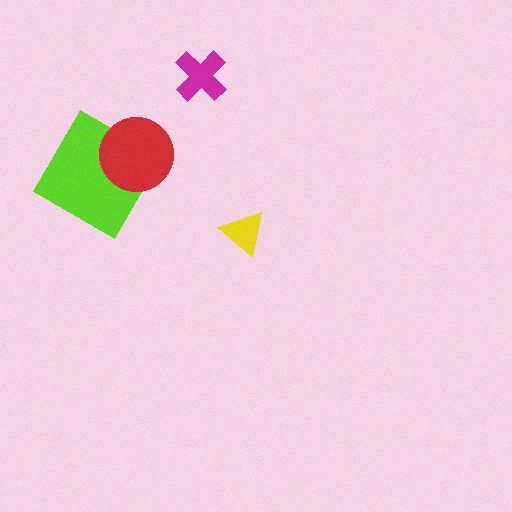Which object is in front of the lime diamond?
The red circle is in front of the lime diamond.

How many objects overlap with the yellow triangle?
0 objects overlap with the yellow triangle.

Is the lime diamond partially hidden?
Yes, it is partially covered by another shape.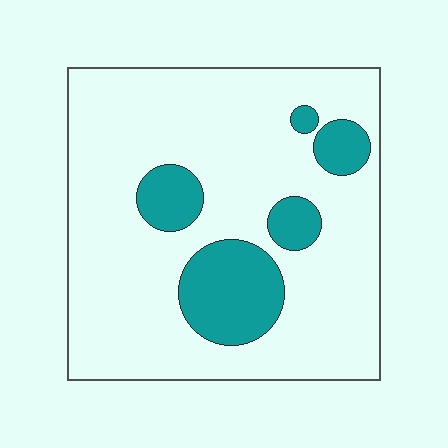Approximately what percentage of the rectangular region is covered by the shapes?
Approximately 20%.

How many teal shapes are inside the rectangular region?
5.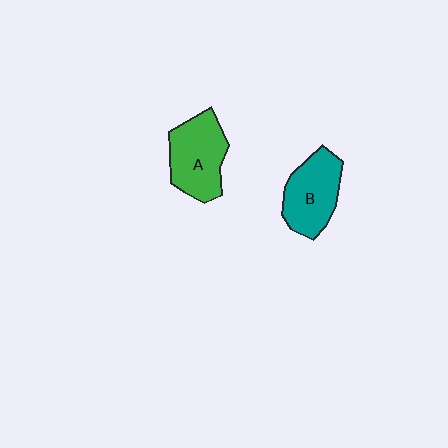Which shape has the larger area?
Shape A (green).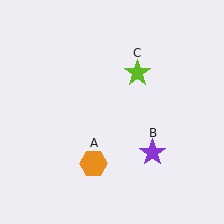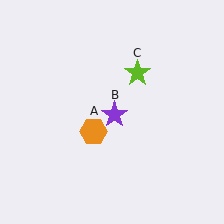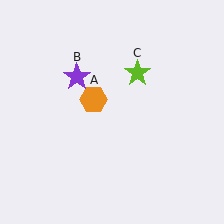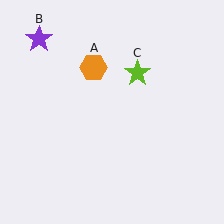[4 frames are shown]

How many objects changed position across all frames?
2 objects changed position: orange hexagon (object A), purple star (object B).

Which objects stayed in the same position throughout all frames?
Lime star (object C) remained stationary.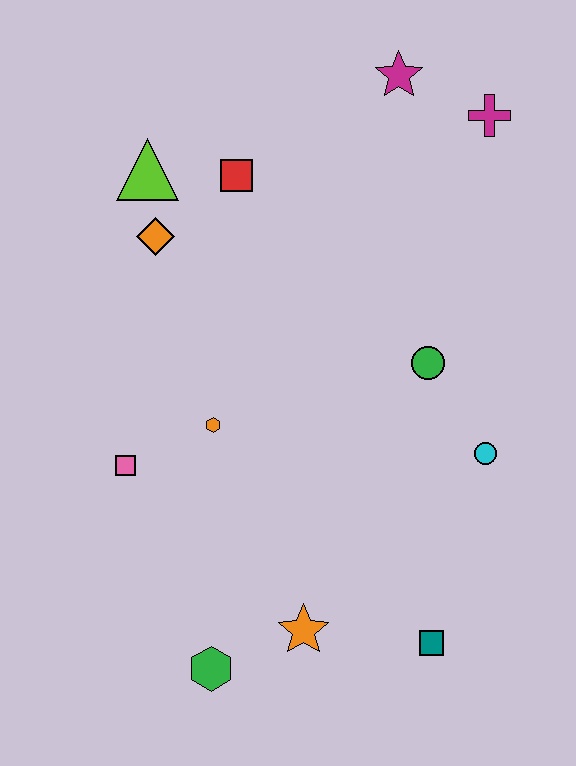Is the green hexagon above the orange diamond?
No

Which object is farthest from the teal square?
The magenta star is farthest from the teal square.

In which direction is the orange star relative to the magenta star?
The orange star is below the magenta star.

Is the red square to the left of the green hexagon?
No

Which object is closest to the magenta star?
The magenta cross is closest to the magenta star.